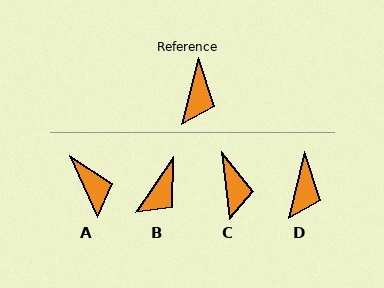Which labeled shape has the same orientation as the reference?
D.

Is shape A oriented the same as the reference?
No, it is off by about 38 degrees.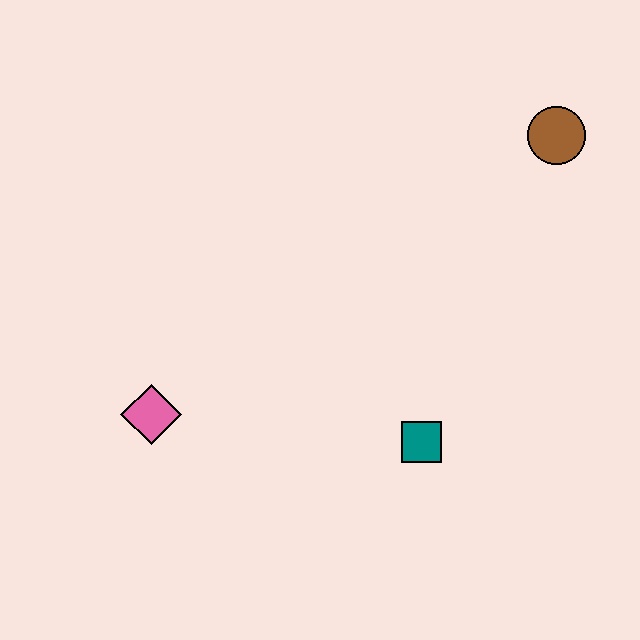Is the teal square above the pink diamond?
No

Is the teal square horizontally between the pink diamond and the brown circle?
Yes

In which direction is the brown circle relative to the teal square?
The brown circle is above the teal square.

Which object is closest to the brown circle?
The teal square is closest to the brown circle.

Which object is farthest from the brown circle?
The pink diamond is farthest from the brown circle.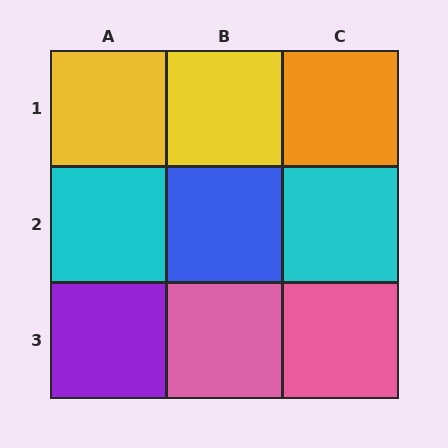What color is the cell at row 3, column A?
Purple.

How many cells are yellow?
2 cells are yellow.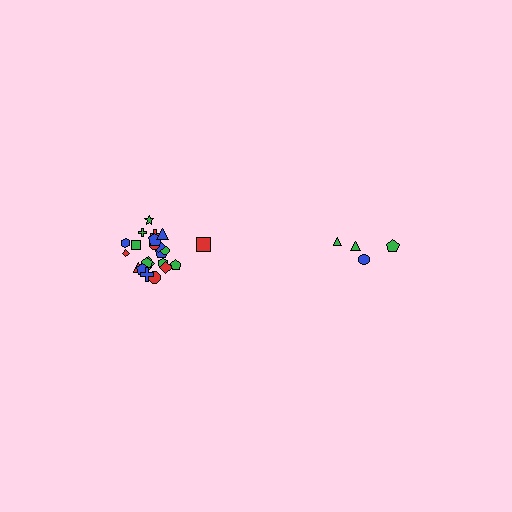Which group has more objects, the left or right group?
The left group.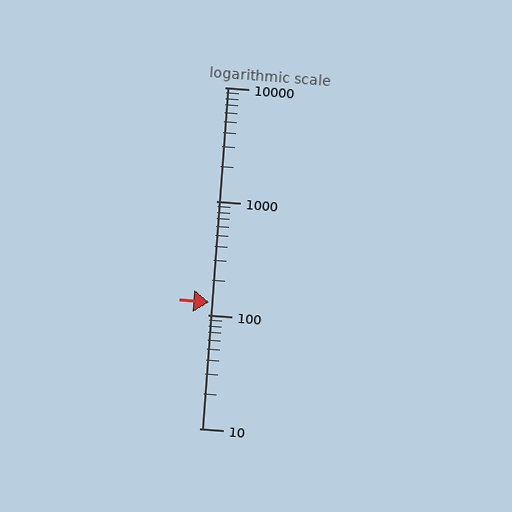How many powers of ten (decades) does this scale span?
The scale spans 3 decades, from 10 to 10000.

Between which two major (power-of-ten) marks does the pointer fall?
The pointer is between 100 and 1000.